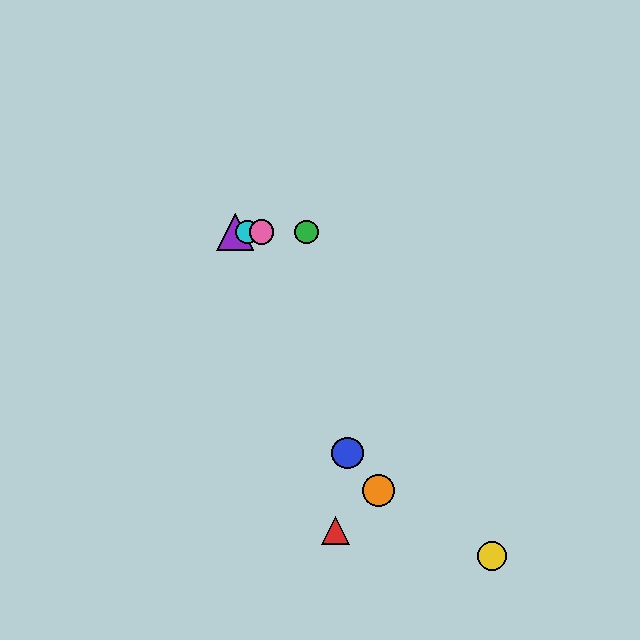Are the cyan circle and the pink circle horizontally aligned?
Yes, both are at y≈232.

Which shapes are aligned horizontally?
The green circle, the purple triangle, the cyan circle, the pink circle are aligned horizontally.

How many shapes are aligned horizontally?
4 shapes (the green circle, the purple triangle, the cyan circle, the pink circle) are aligned horizontally.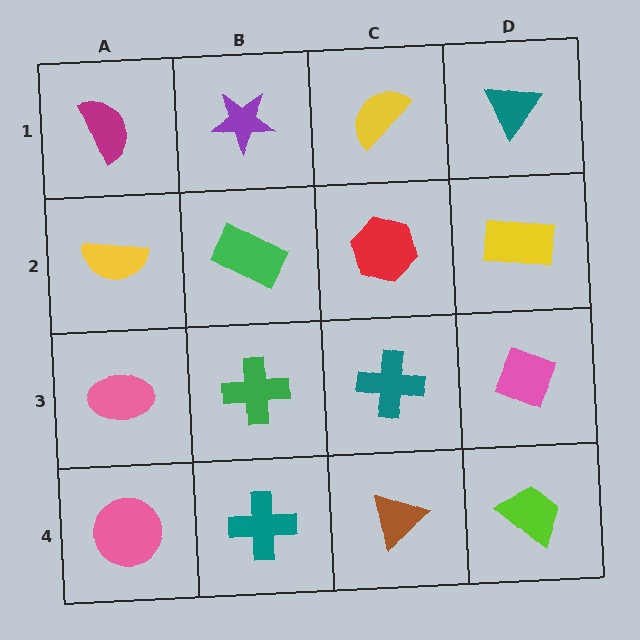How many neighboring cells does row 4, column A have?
2.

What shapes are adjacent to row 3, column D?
A yellow rectangle (row 2, column D), a lime trapezoid (row 4, column D), a teal cross (row 3, column C).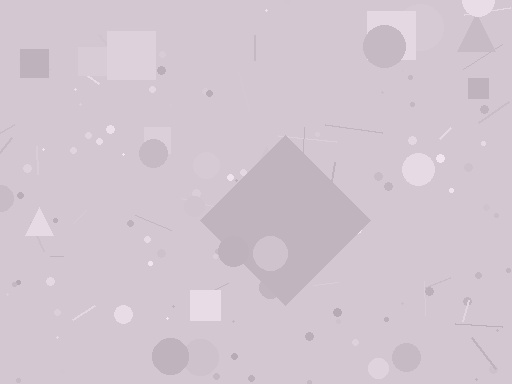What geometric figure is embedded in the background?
A diamond is embedded in the background.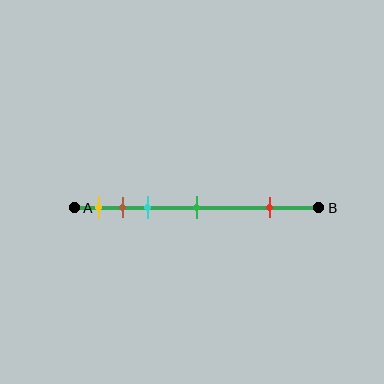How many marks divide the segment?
There are 5 marks dividing the segment.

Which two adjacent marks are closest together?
The brown and cyan marks are the closest adjacent pair.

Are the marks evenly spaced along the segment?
No, the marks are not evenly spaced.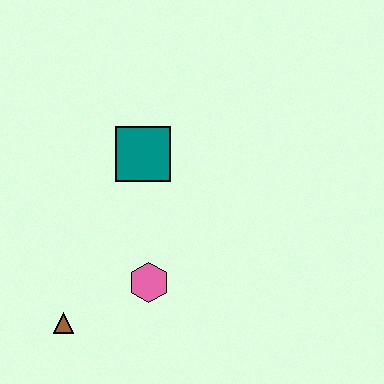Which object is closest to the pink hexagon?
The brown triangle is closest to the pink hexagon.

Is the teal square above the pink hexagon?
Yes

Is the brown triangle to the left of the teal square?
Yes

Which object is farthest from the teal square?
The brown triangle is farthest from the teal square.